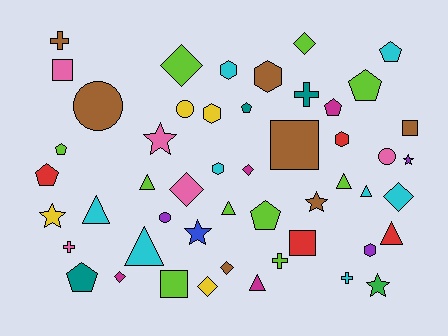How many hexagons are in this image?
There are 6 hexagons.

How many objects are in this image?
There are 50 objects.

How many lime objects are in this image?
There are 10 lime objects.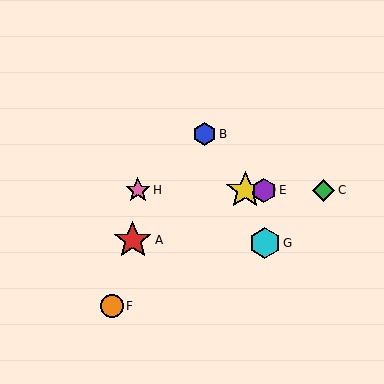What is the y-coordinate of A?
Object A is at y≈240.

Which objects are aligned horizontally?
Objects C, D, E, H are aligned horizontally.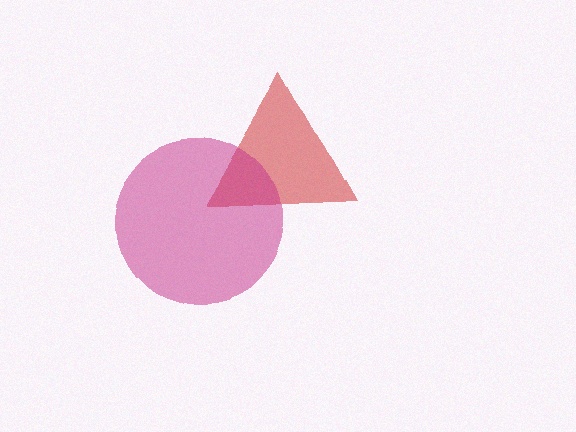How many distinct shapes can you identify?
There are 2 distinct shapes: a red triangle, a magenta circle.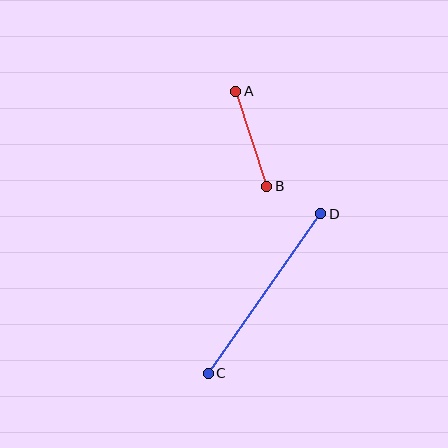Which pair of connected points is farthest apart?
Points C and D are farthest apart.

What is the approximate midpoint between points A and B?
The midpoint is at approximately (251, 139) pixels.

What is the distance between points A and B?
The distance is approximately 100 pixels.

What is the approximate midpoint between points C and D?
The midpoint is at approximately (264, 294) pixels.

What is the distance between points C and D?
The distance is approximately 195 pixels.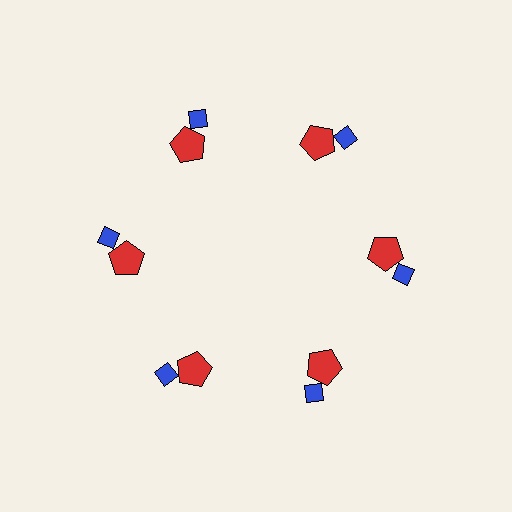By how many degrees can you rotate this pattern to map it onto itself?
The pattern maps onto itself every 60 degrees of rotation.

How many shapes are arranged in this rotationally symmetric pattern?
There are 12 shapes, arranged in 6 groups of 2.